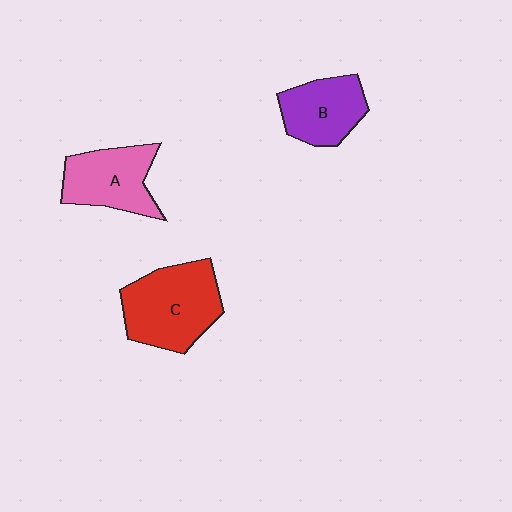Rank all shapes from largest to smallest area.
From largest to smallest: C (red), A (pink), B (purple).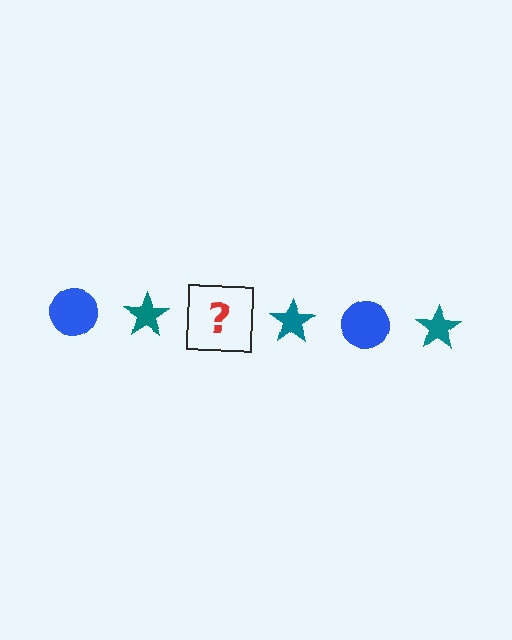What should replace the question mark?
The question mark should be replaced with a blue circle.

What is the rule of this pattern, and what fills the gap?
The rule is that the pattern alternates between blue circle and teal star. The gap should be filled with a blue circle.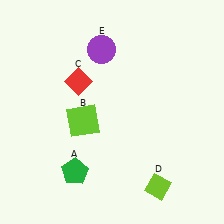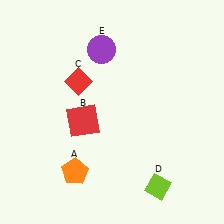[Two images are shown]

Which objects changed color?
A changed from green to orange. B changed from lime to red.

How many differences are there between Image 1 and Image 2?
There are 2 differences between the two images.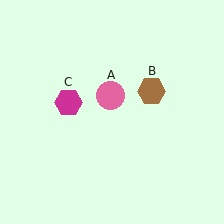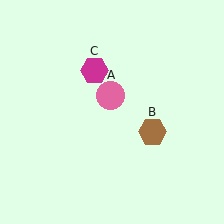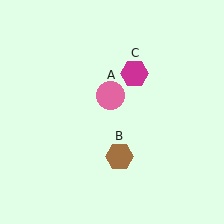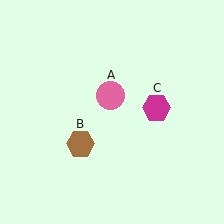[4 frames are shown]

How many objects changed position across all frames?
2 objects changed position: brown hexagon (object B), magenta hexagon (object C).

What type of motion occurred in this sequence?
The brown hexagon (object B), magenta hexagon (object C) rotated clockwise around the center of the scene.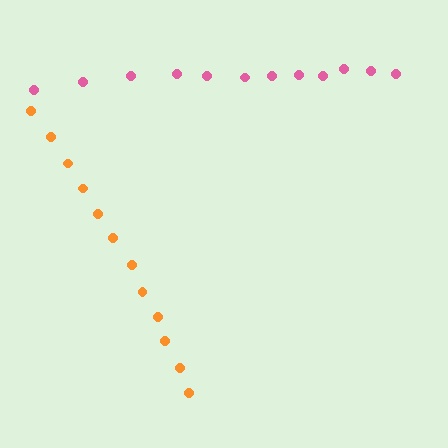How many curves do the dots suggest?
There are 2 distinct paths.